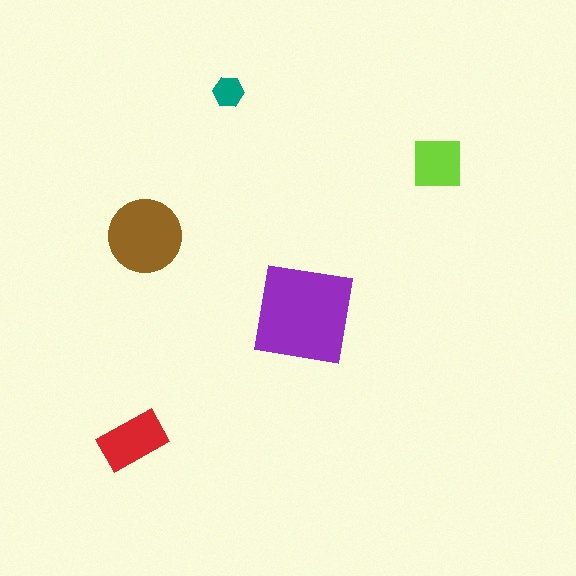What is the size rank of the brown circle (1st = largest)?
2nd.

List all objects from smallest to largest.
The teal hexagon, the lime square, the red rectangle, the brown circle, the purple square.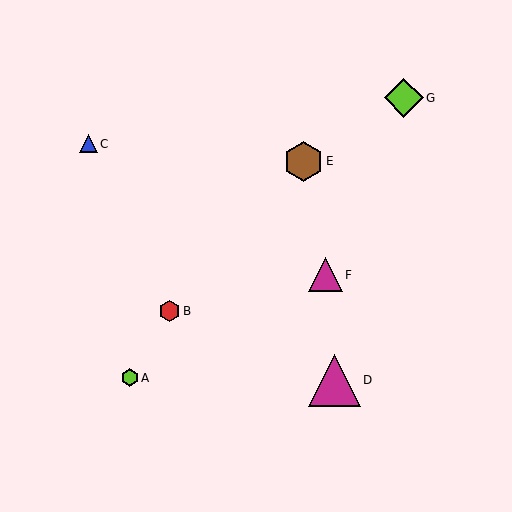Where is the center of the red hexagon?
The center of the red hexagon is at (169, 311).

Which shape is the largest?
The magenta triangle (labeled D) is the largest.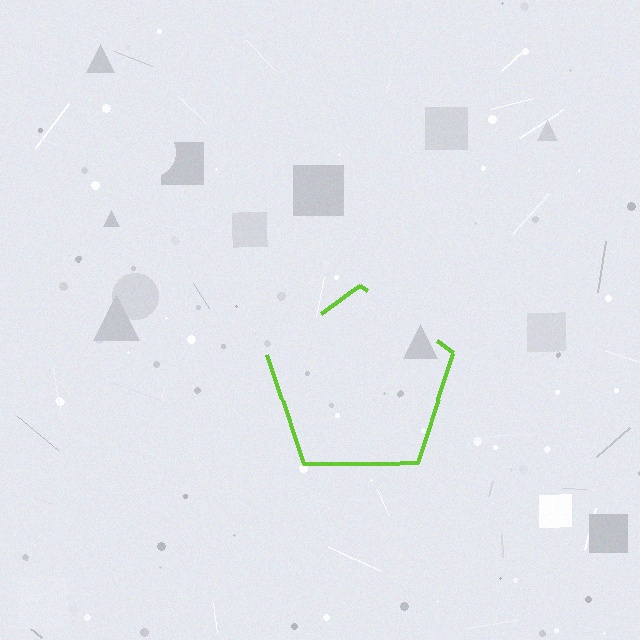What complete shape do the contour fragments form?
The contour fragments form a pentagon.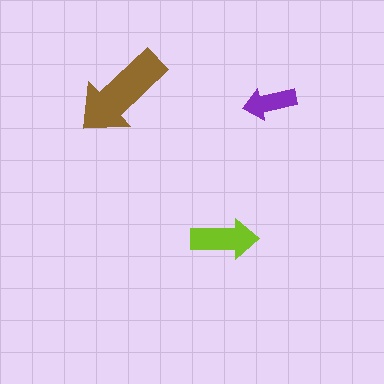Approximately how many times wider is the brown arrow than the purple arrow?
About 2 times wider.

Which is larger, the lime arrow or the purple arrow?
The lime one.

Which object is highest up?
The brown arrow is topmost.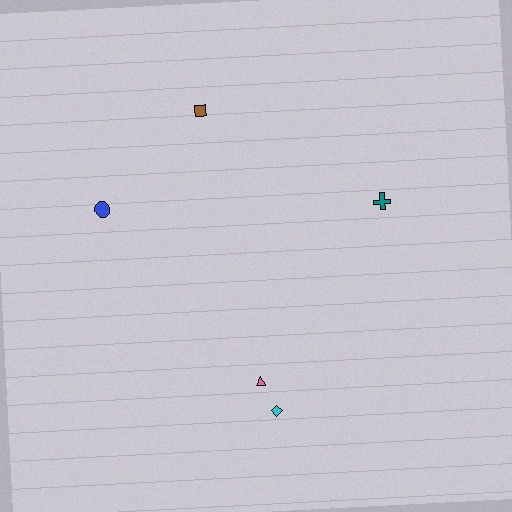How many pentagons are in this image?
There are no pentagons.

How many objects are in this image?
There are 5 objects.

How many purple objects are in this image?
There are no purple objects.